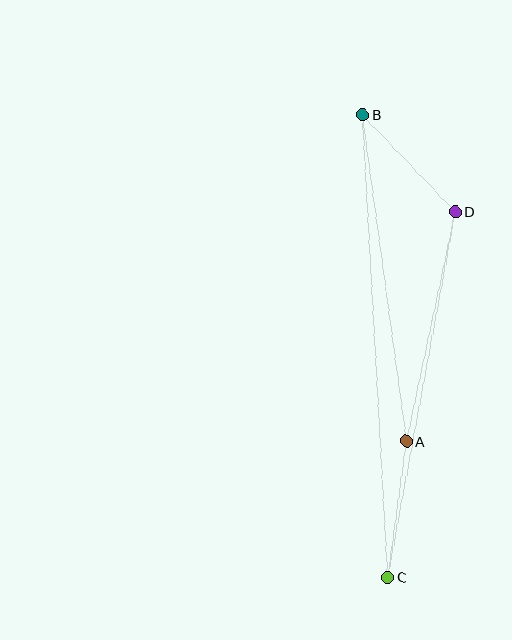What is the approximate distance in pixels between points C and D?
The distance between C and D is approximately 372 pixels.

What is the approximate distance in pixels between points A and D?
The distance between A and D is approximately 235 pixels.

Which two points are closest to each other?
Points B and D are closest to each other.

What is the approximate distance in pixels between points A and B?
The distance between A and B is approximately 330 pixels.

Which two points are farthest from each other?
Points B and C are farthest from each other.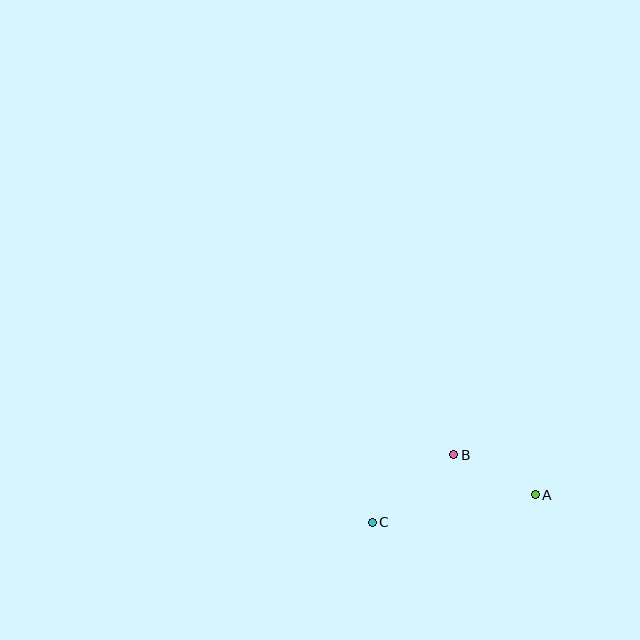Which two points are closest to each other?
Points A and B are closest to each other.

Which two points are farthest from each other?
Points A and C are farthest from each other.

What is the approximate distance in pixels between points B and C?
The distance between B and C is approximately 106 pixels.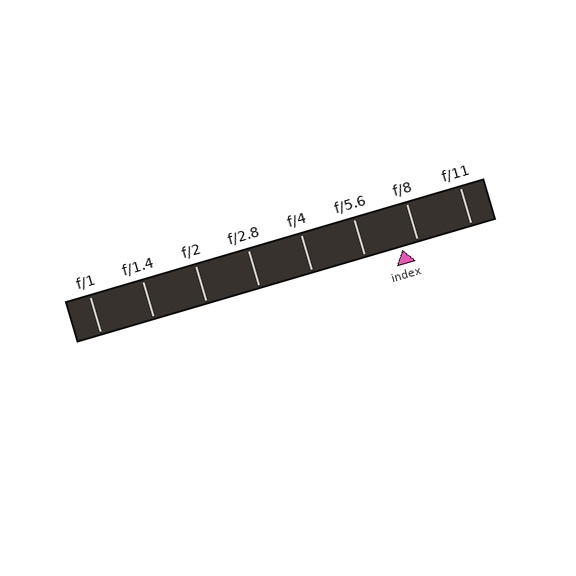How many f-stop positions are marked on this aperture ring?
There are 8 f-stop positions marked.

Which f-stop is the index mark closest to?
The index mark is closest to f/8.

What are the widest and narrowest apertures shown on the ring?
The widest aperture shown is f/1 and the narrowest is f/11.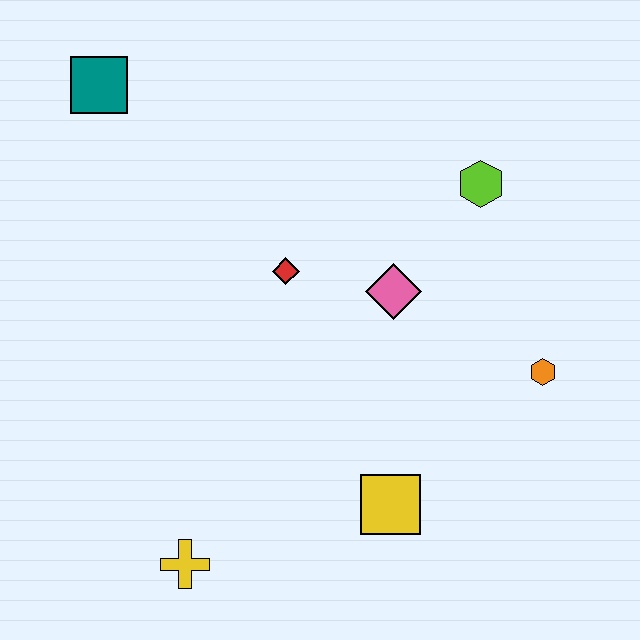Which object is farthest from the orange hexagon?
The teal square is farthest from the orange hexagon.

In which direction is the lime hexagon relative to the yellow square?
The lime hexagon is above the yellow square.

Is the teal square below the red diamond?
No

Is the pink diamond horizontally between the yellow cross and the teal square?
No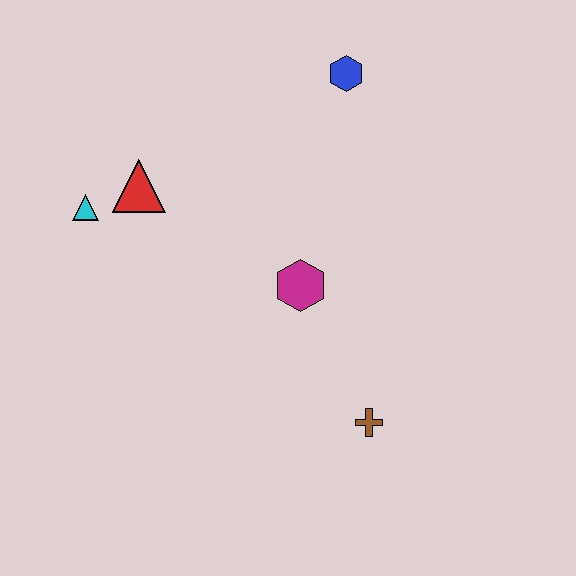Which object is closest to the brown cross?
The magenta hexagon is closest to the brown cross.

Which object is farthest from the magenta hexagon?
The cyan triangle is farthest from the magenta hexagon.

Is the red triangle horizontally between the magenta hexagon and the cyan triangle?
Yes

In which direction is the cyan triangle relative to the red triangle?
The cyan triangle is to the left of the red triangle.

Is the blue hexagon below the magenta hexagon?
No